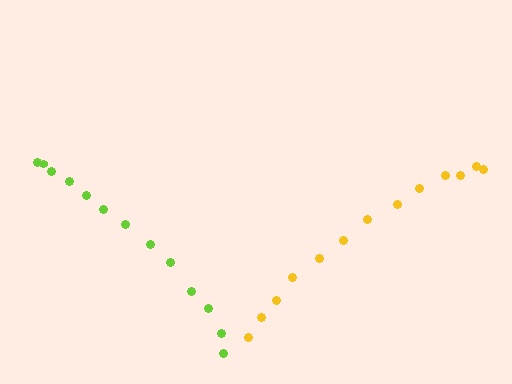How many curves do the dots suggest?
There are 2 distinct paths.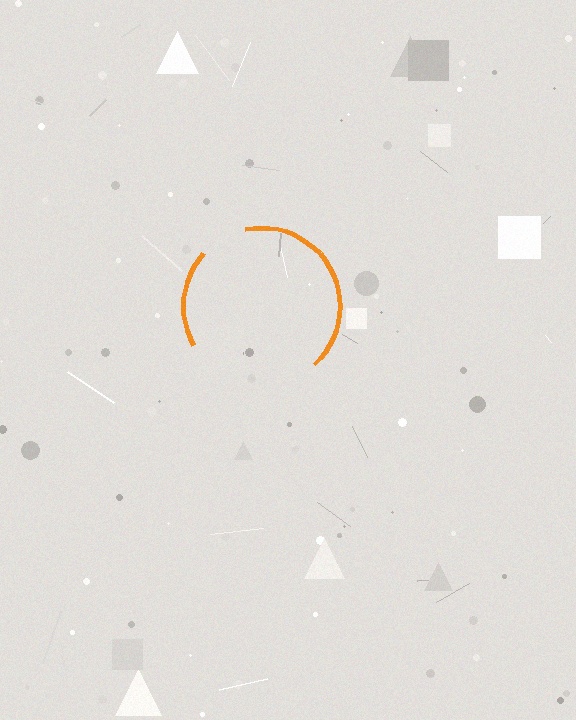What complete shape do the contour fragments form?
The contour fragments form a circle.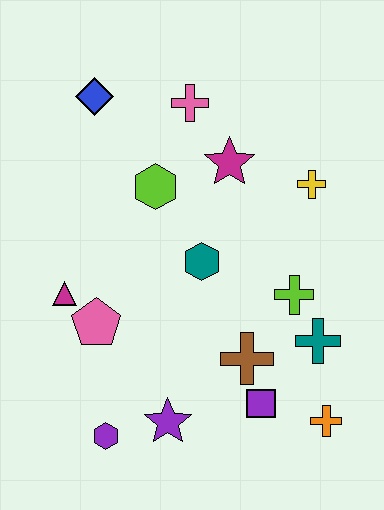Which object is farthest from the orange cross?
The blue diamond is farthest from the orange cross.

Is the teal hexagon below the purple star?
No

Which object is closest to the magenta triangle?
The pink pentagon is closest to the magenta triangle.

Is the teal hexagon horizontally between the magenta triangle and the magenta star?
Yes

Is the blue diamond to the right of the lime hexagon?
No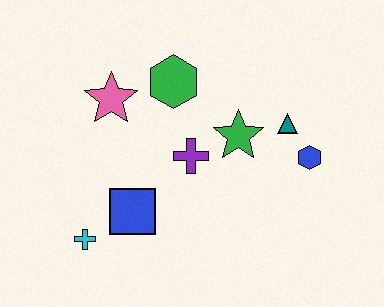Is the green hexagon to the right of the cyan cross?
Yes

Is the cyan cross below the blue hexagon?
Yes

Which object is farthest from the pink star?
The blue hexagon is farthest from the pink star.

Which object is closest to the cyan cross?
The blue square is closest to the cyan cross.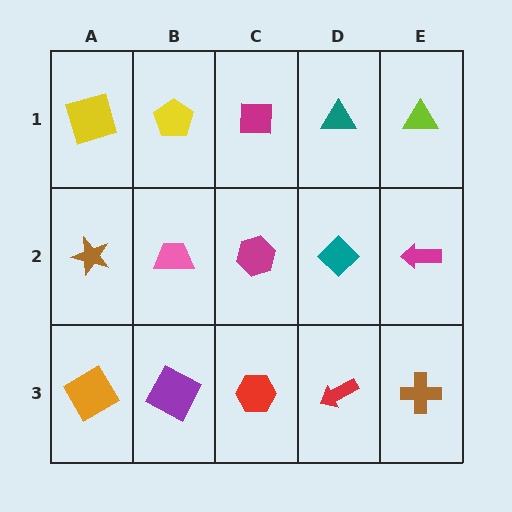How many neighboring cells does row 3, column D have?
3.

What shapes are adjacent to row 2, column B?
A yellow pentagon (row 1, column B), a purple square (row 3, column B), a brown star (row 2, column A), a magenta hexagon (row 2, column C).